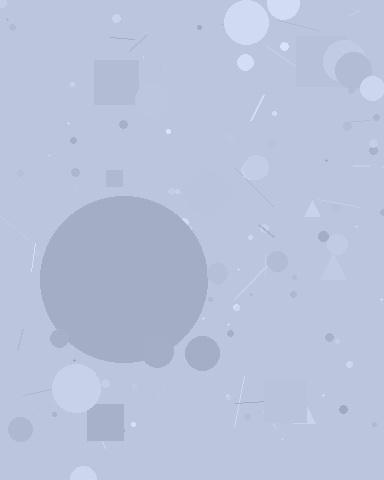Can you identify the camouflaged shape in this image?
The camouflaged shape is a circle.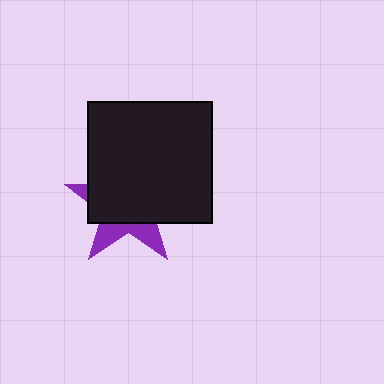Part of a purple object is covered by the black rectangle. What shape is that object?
It is a star.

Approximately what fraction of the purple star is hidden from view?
Roughly 69% of the purple star is hidden behind the black rectangle.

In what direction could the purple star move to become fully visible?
The purple star could move down. That would shift it out from behind the black rectangle entirely.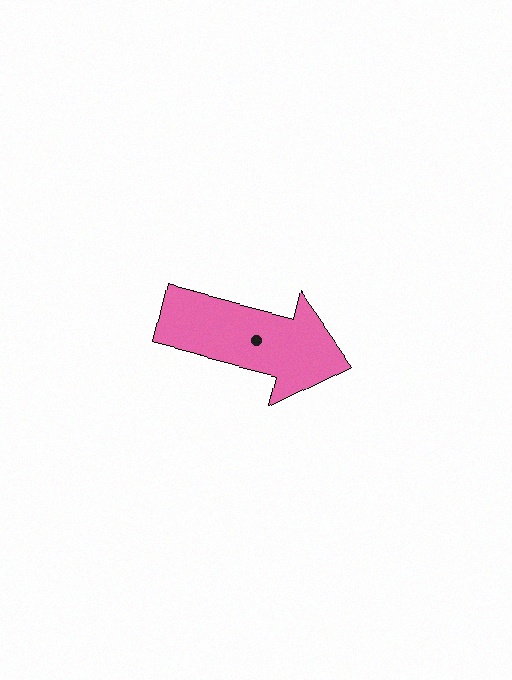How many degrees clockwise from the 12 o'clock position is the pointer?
Approximately 104 degrees.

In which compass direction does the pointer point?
East.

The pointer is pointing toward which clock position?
Roughly 3 o'clock.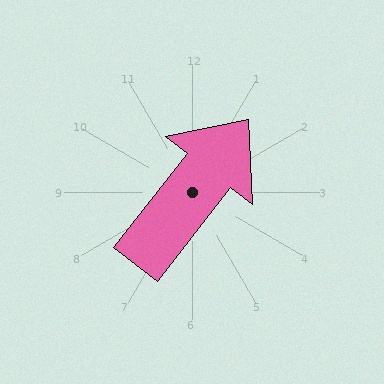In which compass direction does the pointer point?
Northeast.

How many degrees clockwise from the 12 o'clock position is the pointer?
Approximately 38 degrees.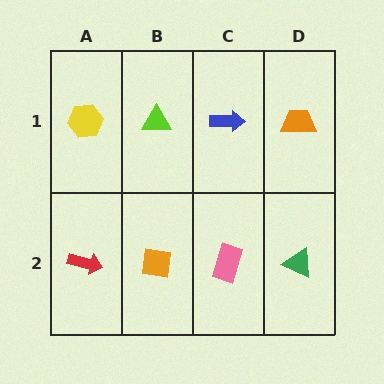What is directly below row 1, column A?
A red arrow.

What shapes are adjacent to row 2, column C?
A blue arrow (row 1, column C), an orange square (row 2, column B), a green triangle (row 2, column D).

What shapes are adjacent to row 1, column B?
An orange square (row 2, column B), a yellow hexagon (row 1, column A), a blue arrow (row 1, column C).